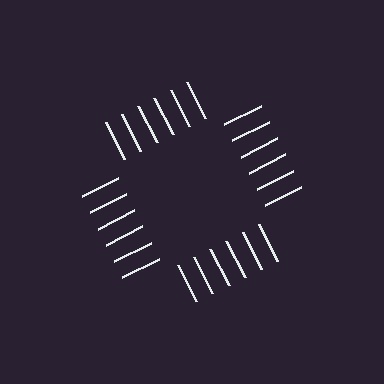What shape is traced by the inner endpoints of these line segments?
An illusory square — the line segments terminate on its edges but no continuous stroke is drawn.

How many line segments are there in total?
24 — 6 along each of the 4 edges.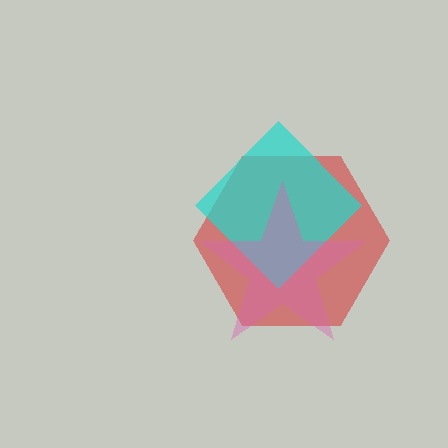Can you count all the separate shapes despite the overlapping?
Yes, there are 3 separate shapes.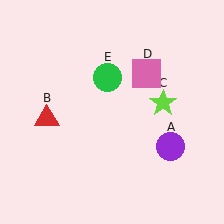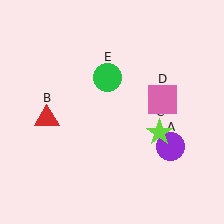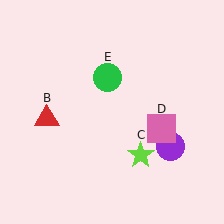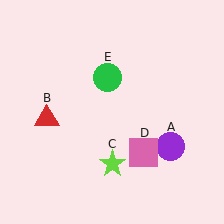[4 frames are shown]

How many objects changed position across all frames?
2 objects changed position: lime star (object C), pink square (object D).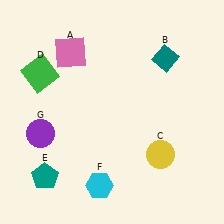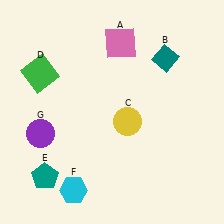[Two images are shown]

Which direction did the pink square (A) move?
The pink square (A) moved right.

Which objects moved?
The objects that moved are: the pink square (A), the yellow circle (C), the cyan hexagon (F).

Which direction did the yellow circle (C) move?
The yellow circle (C) moved up.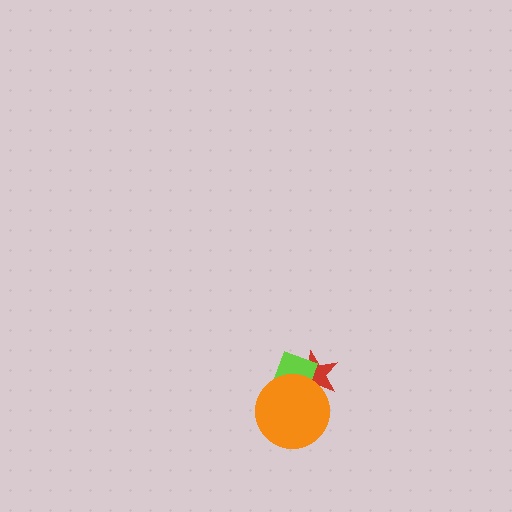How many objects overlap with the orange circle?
2 objects overlap with the orange circle.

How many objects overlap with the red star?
2 objects overlap with the red star.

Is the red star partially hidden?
Yes, it is partially covered by another shape.